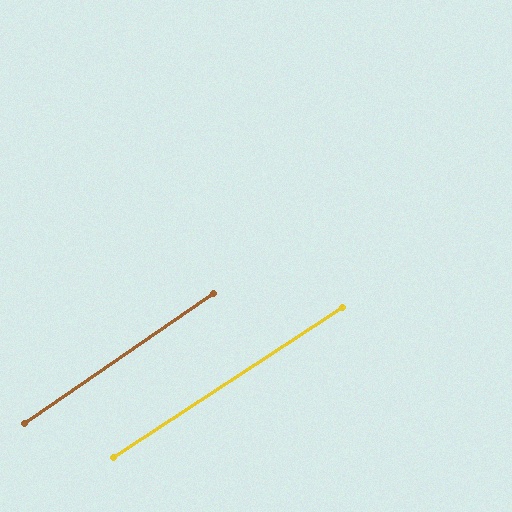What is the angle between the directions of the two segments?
Approximately 1 degree.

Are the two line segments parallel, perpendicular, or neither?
Parallel — their directions differ by only 1.5°.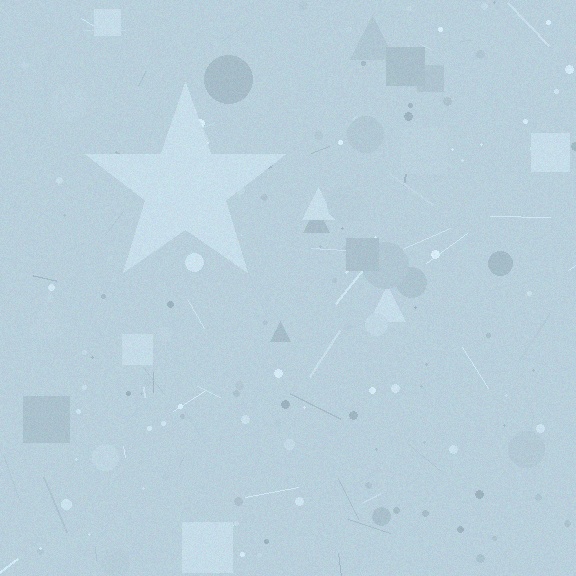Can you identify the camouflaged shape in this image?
The camouflaged shape is a star.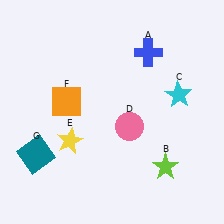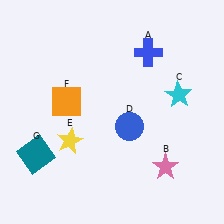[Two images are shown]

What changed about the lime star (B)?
In Image 1, B is lime. In Image 2, it changed to pink.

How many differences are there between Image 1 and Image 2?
There are 2 differences between the two images.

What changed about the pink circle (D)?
In Image 1, D is pink. In Image 2, it changed to blue.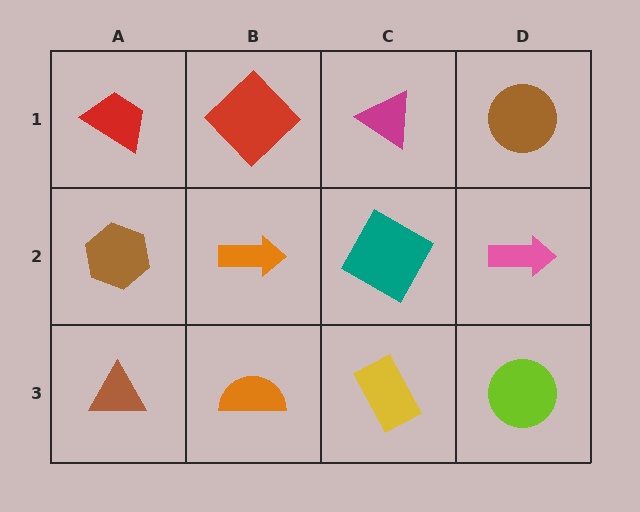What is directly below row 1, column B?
An orange arrow.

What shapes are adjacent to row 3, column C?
A teal square (row 2, column C), an orange semicircle (row 3, column B), a lime circle (row 3, column D).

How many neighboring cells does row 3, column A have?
2.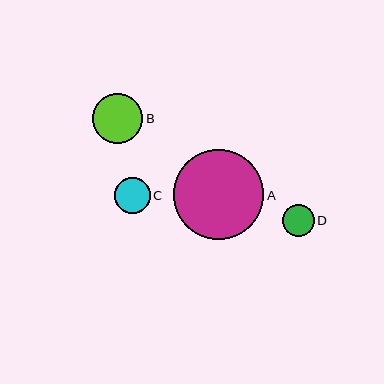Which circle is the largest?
Circle A is the largest with a size of approximately 90 pixels.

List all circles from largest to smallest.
From largest to smallest: A, B, C, D.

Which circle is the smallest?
Circle D is the smallest with a size of approximately 32 pixels.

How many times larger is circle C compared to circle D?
Circle C is approximately 1.1 times the size of circle D.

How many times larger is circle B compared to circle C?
Circle B is approximately 1.4 times the size of circle C.